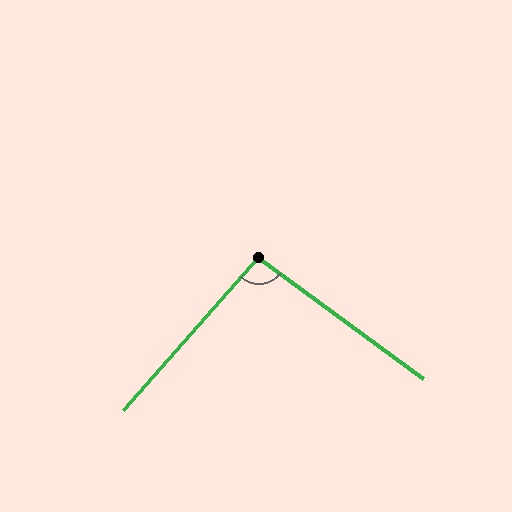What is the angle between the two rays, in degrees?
Approximately 95 degrees.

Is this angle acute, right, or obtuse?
It is obtuse.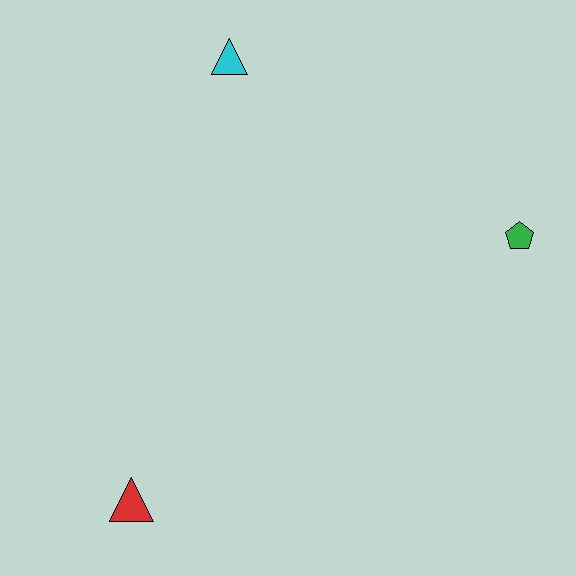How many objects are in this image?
There are 3 objects.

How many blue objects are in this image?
There are no blue objects.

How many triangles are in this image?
There are 2 triangles.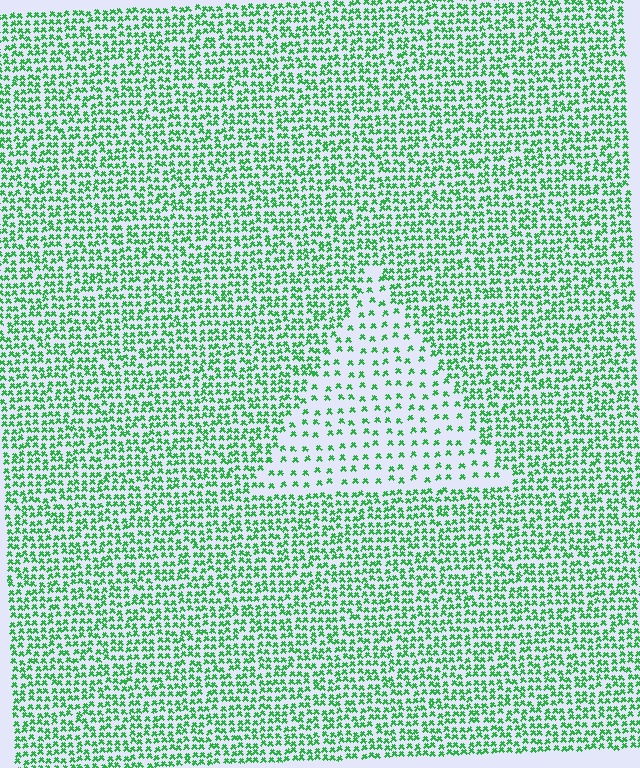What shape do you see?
I see a triangle.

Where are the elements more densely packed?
The elements are more densely packed outside the triangle boundary.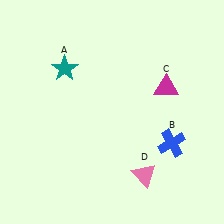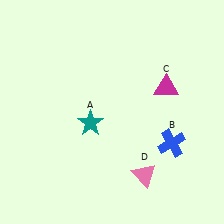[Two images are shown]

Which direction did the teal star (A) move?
The teal star (A) moved down.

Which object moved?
The teal star (A) moved down.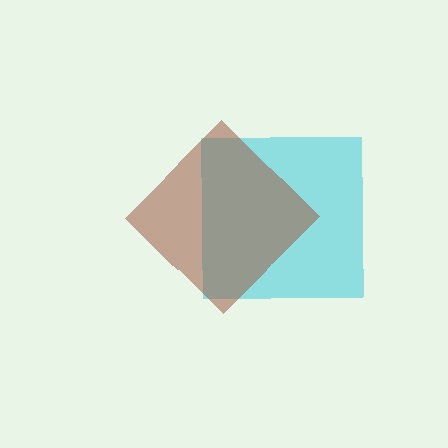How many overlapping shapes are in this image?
There are 2 overlapping shapes in the image.